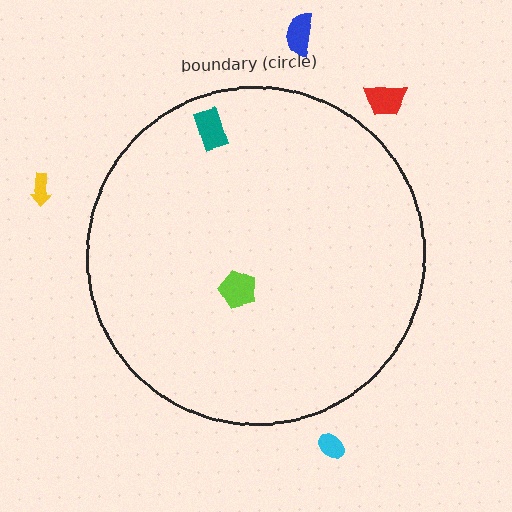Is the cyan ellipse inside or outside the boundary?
Outside.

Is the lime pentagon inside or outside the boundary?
Inside.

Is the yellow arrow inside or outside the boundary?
Outside.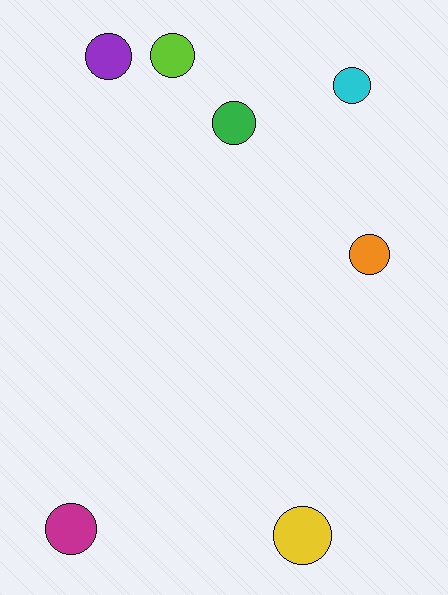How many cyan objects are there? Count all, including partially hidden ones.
There is 1 cyan object.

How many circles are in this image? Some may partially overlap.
There are 7 circles.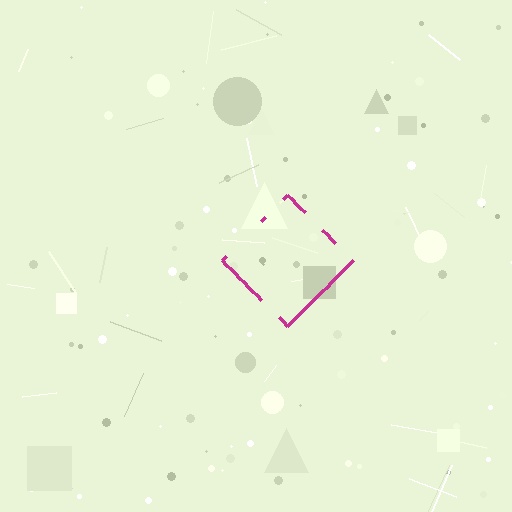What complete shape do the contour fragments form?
The contour fragments form a diamond.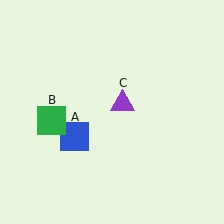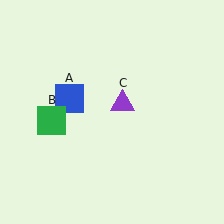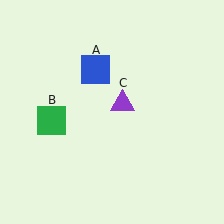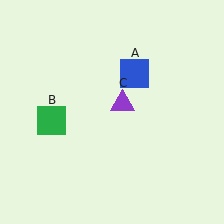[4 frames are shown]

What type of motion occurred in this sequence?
The blue square (object A) rotated clockwise around the center of the scene.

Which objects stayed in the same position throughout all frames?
Green square (object B) and purple triangle (object C) remained stationary.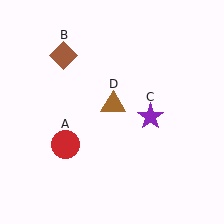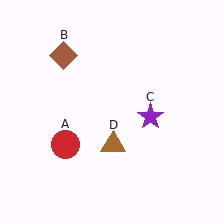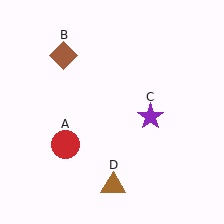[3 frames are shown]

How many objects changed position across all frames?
1 object changed position: brown triangle (object D).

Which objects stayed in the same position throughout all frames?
Red circle (object A) and brown diamond (object B) and purple star (object C) remained stationary.